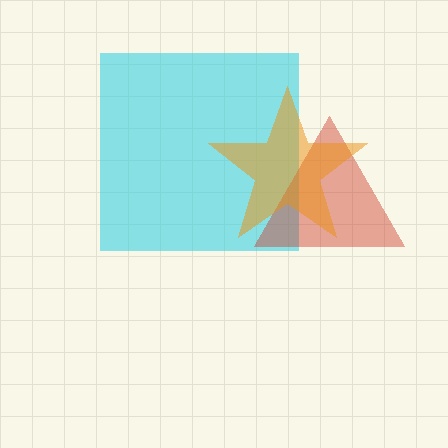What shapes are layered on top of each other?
The layered shapes are: a cyan square, a red triangle, an orange star.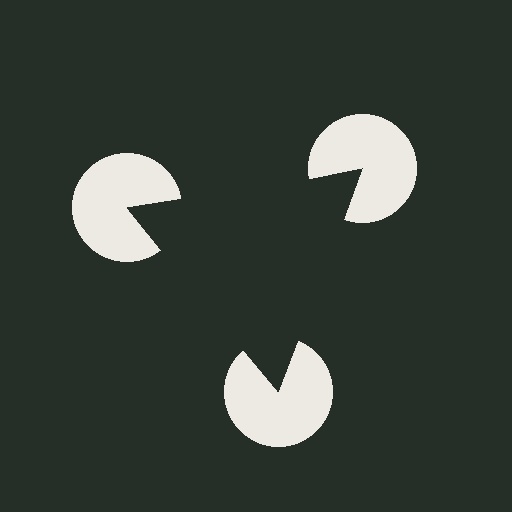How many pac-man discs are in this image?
There are 3 — one at each vertex of the illusory triangle.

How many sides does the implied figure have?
3 sides.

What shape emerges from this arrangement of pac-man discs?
An illusory triangle — its edges are inferred from the aligned wedge cuts in the pac-man discs, not physically drawn.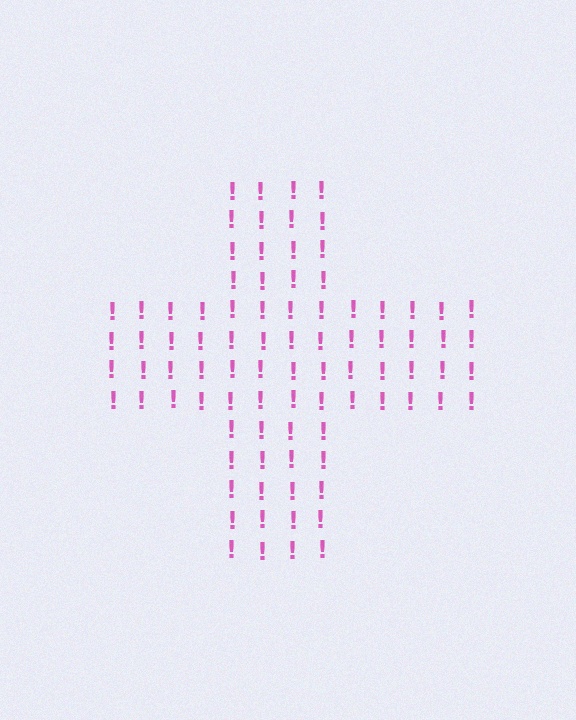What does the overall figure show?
The overall figure shows a cross.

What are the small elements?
The small elements are exclamation marks.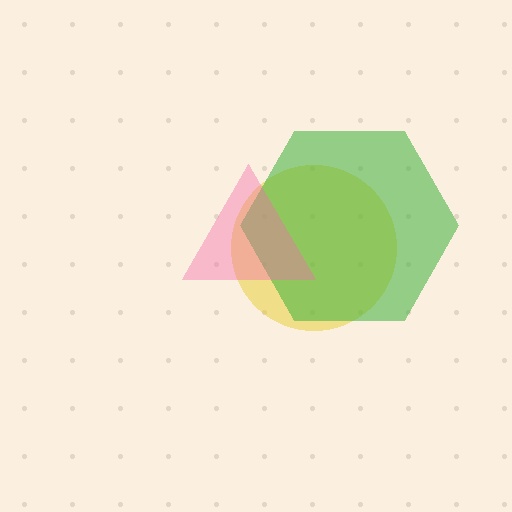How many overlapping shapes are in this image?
There are 3 overlapping shapes in the image.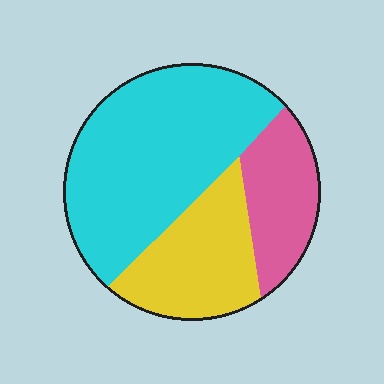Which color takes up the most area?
Cyan, at roughly 55%.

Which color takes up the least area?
Pink, at roughly 20%.